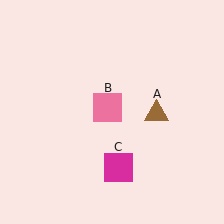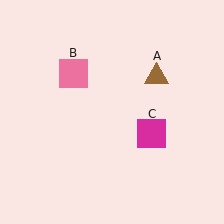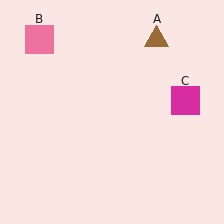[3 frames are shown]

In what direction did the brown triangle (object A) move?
The brown triangle (object A) moved up.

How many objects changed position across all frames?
3 objects changed position: brown triangle (object A), pink square (object B), magenta square (object C).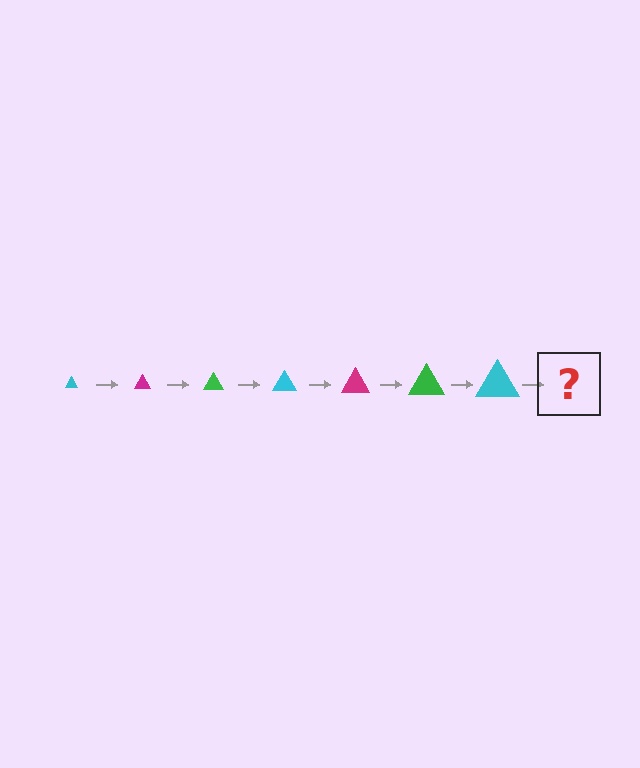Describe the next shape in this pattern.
It should be a magenta triangle, larger than the previous one.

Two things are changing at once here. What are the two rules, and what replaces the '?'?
The two rules are that the triangle grows larger each step and the color cycles through cyan, magenta, and green. The '?' should be a magenta triangle, larger than the previous one.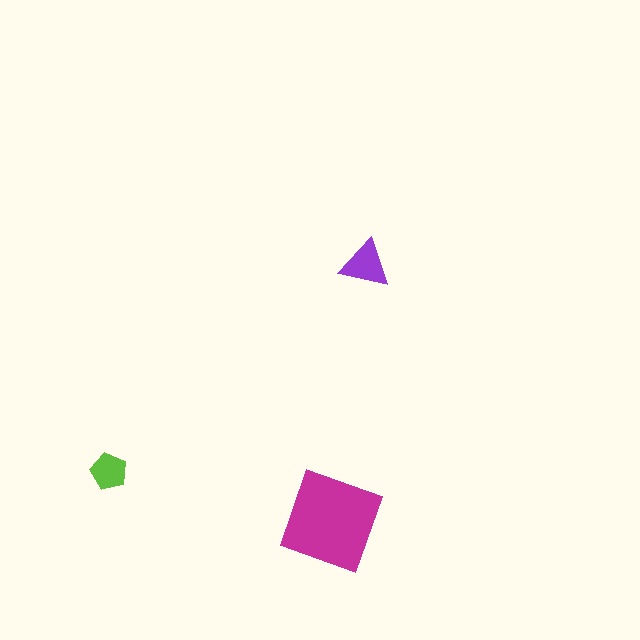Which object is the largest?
The magenta square.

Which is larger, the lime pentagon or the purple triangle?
The purple triangle.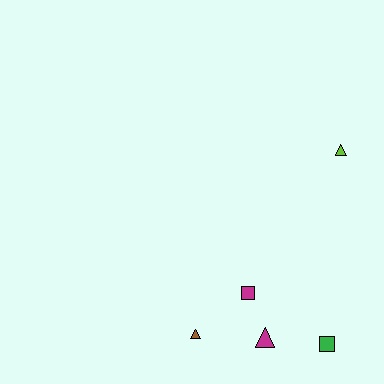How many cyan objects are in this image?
There are no cyan objects.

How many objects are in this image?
There are 5 objects.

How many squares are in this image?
There are 2 squares.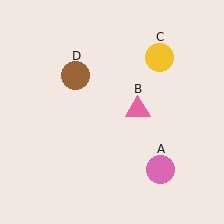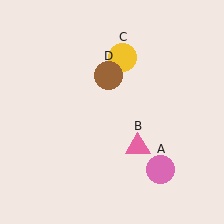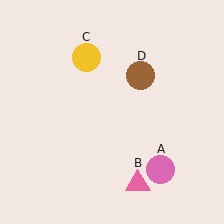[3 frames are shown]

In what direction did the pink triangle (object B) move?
The pink triangle (object B) moved down.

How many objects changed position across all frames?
3 objects changed position: pink triangle (object B), yellow circle (object C), brown circle (object D).